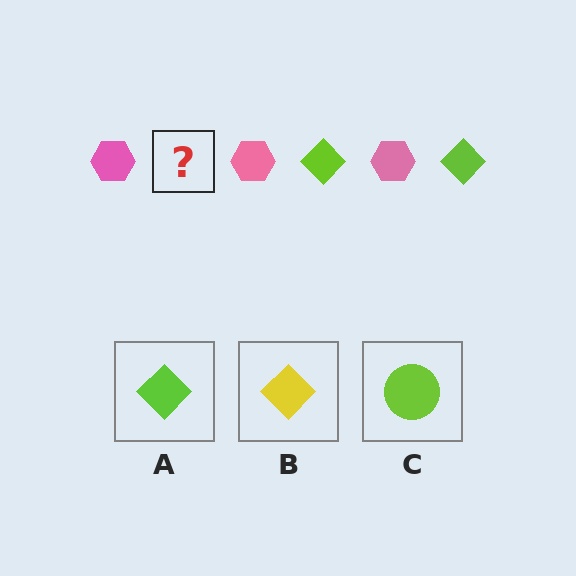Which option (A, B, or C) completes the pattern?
A.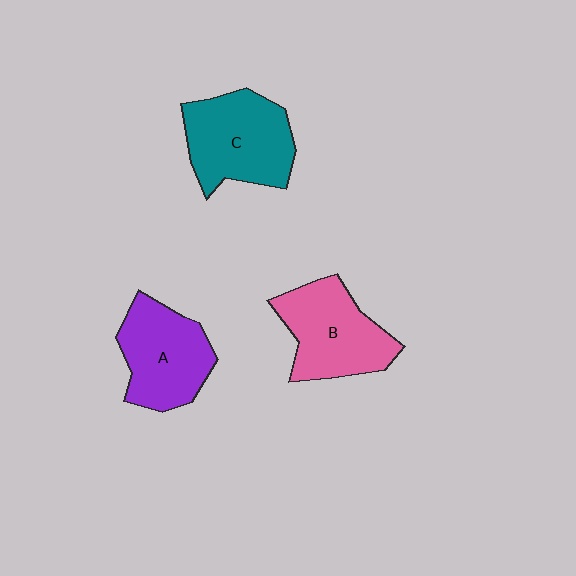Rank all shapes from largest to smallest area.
From largest to smallest: C (teal), B (pink), A (purple).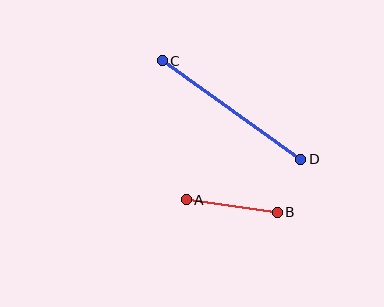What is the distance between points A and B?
The distance is approximately 92 pixels.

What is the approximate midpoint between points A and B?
The midpoint is at approximately (232, 206) pixels.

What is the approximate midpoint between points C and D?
The midpoint is at approximately (231, 110) pixels.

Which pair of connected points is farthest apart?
Points C and D are farthest apart.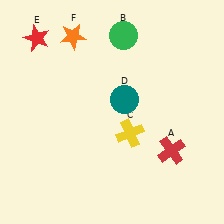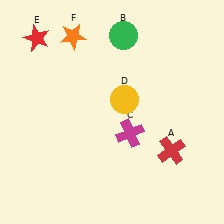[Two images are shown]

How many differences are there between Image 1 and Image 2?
There are 2 differences between the two images.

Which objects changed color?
C changed from yellow to magenta. D changed from teal to yellow.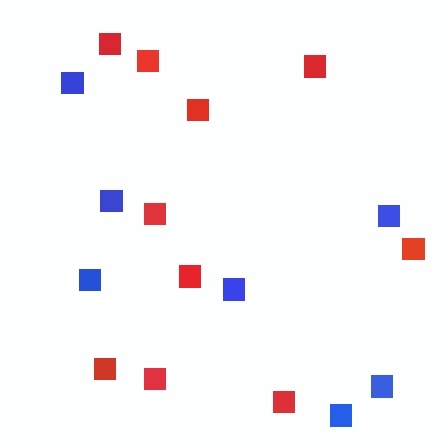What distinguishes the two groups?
There are 2 groups: one group of red squares (10) and one group of blue squares (7).